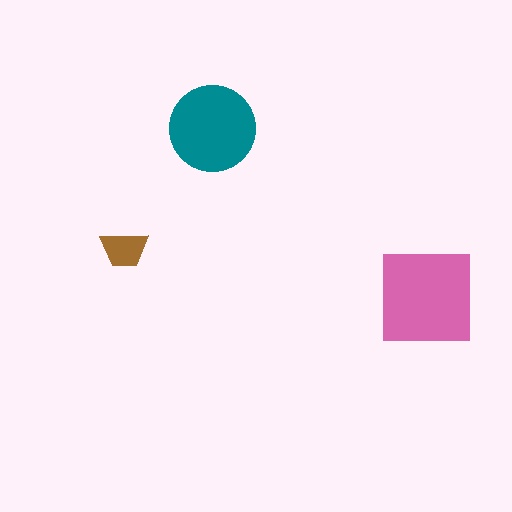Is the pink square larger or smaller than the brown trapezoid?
Larger.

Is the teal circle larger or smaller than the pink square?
Smaller.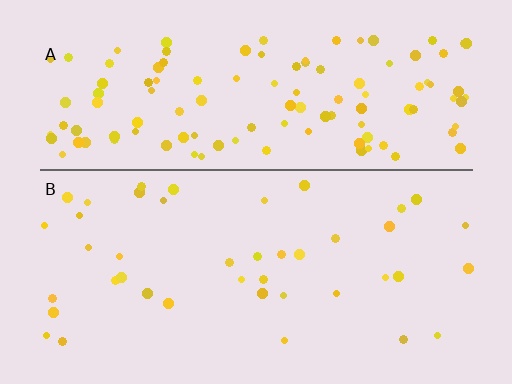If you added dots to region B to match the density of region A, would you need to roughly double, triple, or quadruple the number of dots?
Approximately triple.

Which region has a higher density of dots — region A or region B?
A (the top).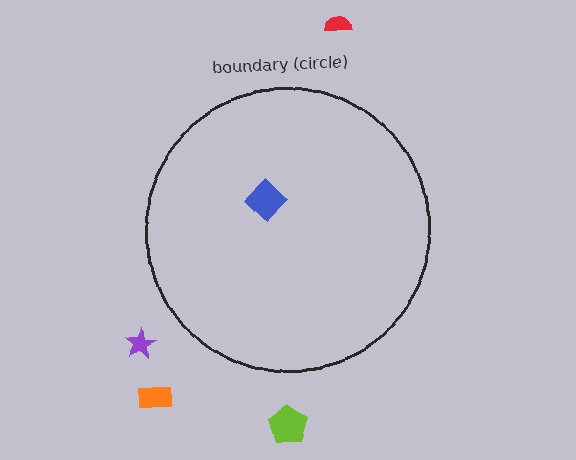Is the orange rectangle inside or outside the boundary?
Outside.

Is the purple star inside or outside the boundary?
Outside.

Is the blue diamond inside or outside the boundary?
Inside.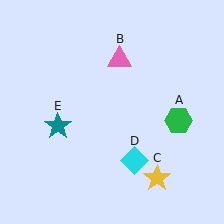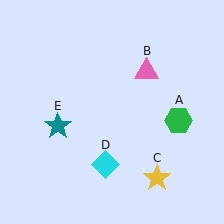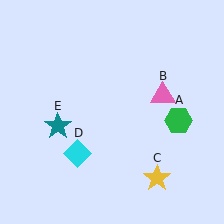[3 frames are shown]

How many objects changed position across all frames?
2 objects changed position: pink triangle (object B), cyan diamond (object D).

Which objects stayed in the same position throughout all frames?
Green hexagon (object A) and yellow star (object C) and teal star (object E) remained stationary.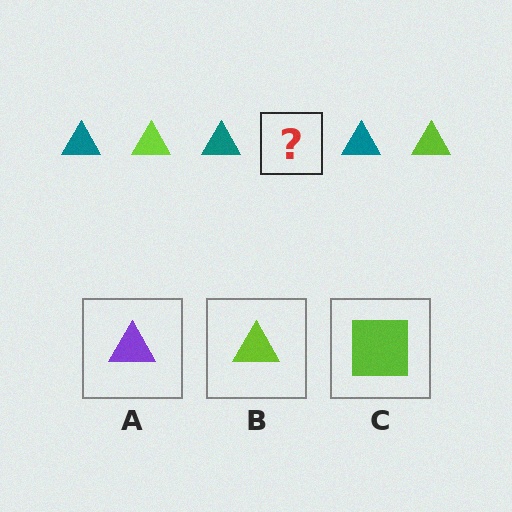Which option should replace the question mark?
Option B.